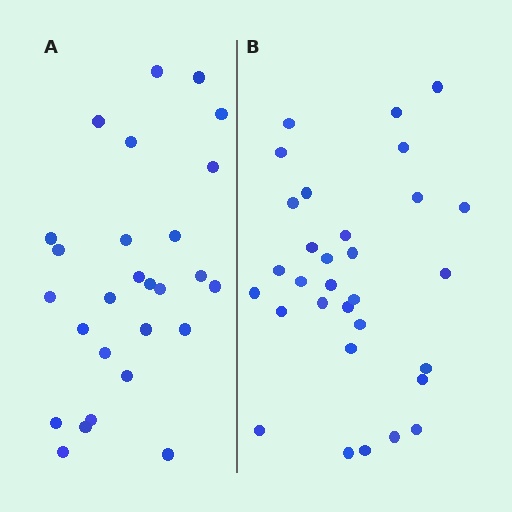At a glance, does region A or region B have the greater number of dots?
Region B (the right region) has more dots.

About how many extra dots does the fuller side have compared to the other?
Region B has about 4 more dots than region A.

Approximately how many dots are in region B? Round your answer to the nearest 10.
About 30 dots. (The exact count is 31, which rounds to 30.)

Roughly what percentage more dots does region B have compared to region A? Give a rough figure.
About 15% more.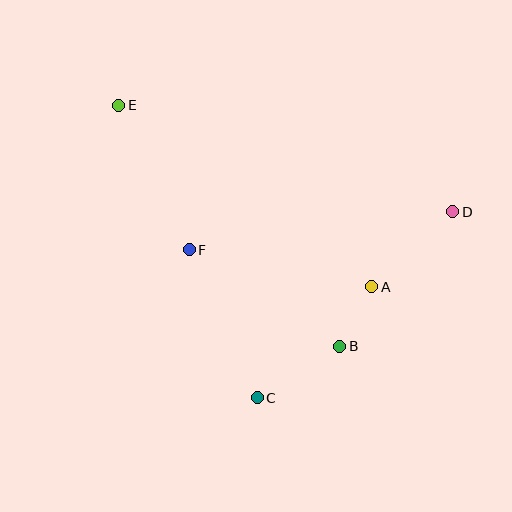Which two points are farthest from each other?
Points D and E are farthest from each other.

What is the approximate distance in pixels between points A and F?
The distance between A and F is approximately 186 pixels.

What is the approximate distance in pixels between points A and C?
The distance between A and C is approximately 159 pixels.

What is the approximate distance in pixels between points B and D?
The distance between B and D is approximately 176 pixels.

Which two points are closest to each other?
Points A and B are closest to each other.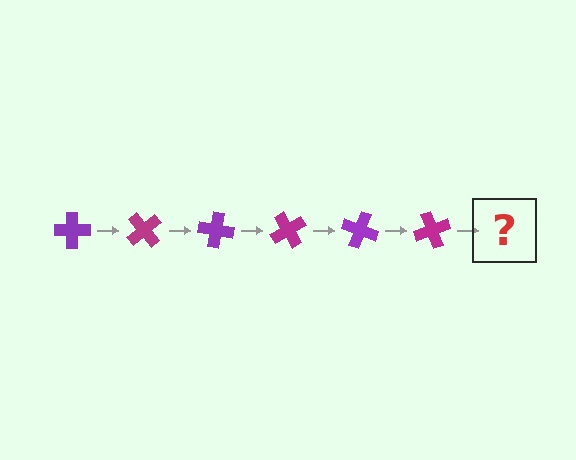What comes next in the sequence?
The next element should be a purple cross, rotated 300 degrees from the start.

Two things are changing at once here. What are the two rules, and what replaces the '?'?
The two rules are that it rotates 50 degrees each step and the color cycles through purple and magenta. The '?' should be a purple cross, rotated 300 degrees from the start.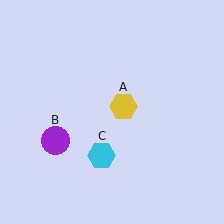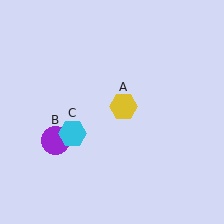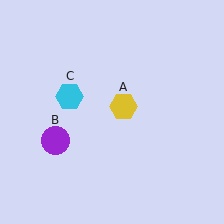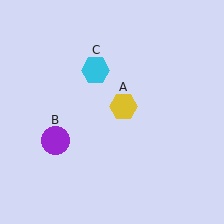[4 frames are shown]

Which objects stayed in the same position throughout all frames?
Yellow hexagon (object A) and purple circle (object B) remained stationary.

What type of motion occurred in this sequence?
The cyan hexagon (object C) rotated clockwise around the center of the scene.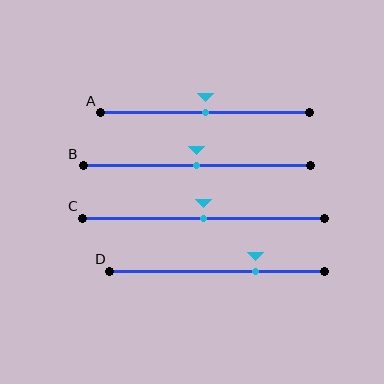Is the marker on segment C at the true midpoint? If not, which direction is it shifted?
Yes, the marker on segment C is at the true midpoint.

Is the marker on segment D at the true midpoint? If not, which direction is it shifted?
No, the marker on segment D is shifted to the right by about 18% of the segment length.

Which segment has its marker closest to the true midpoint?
Segment A has its marker closest to the true midpoint.